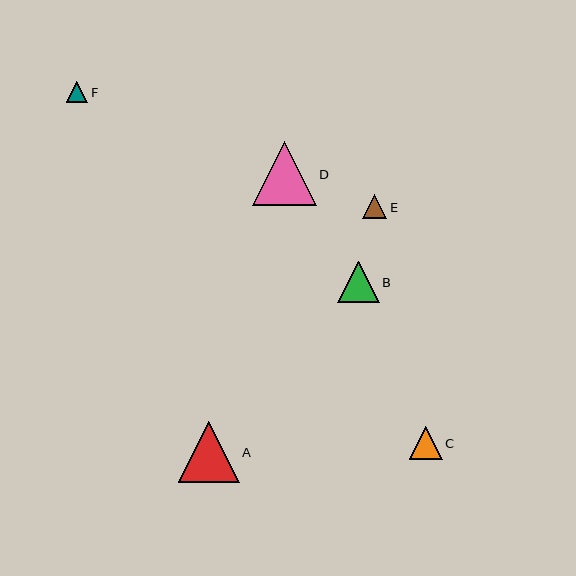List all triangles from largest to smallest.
From largest to smallest: D, A, B, C, E, F.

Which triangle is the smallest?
Triangle F is the smallest with a size of approximately 21 pixels.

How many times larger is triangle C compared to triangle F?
Triangle C is approximately 1.5 times the size of triangle F.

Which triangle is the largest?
Triangle D is the largest with a size of approximately 64 pixels.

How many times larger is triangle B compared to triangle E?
Triangle B is approximately 1.7 times the size of triangle E.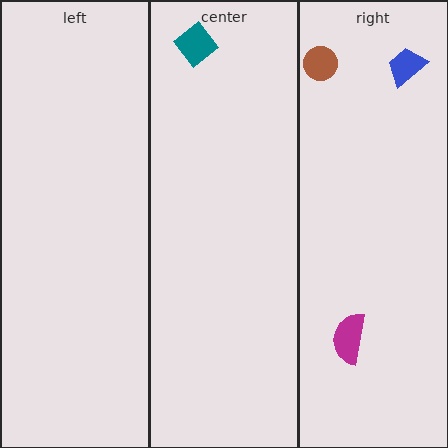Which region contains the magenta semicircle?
The right region.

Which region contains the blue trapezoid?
The right region.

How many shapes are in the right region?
3.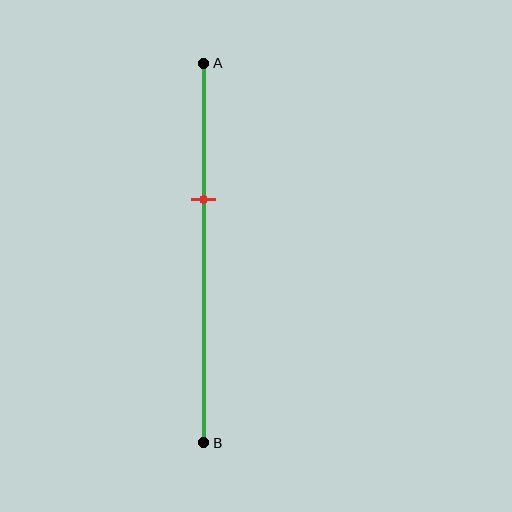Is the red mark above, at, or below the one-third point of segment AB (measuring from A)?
The red mark is approximately at the one-third point of segment AB.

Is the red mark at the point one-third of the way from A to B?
Yes, the mark is approximately at the one-third point.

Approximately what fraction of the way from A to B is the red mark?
The red mark is approximately 35% of the way from A to B.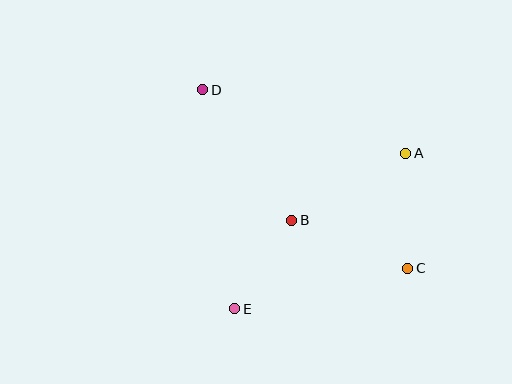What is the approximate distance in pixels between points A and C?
The distance between A and C is approximately 115 pixels.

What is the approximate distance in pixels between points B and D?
The distance between B and D is approximately 158 pixels.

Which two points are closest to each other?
Points B and E are closest to each other.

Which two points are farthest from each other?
Points C and D are farthest from each other.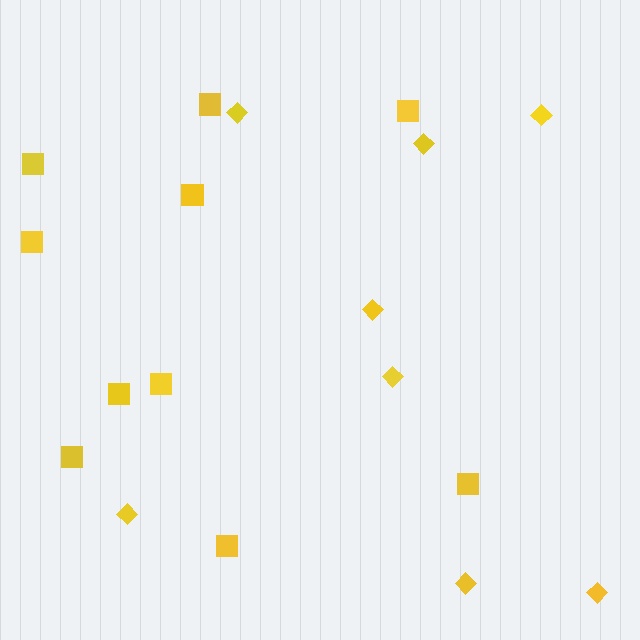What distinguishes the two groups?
There are 2 groups: one group of squares (10) and one group of diamonds (8).